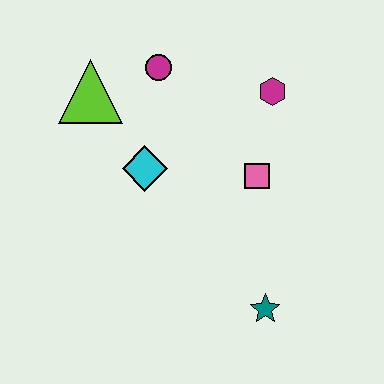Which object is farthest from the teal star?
The lime triangle is farthest from the teal star.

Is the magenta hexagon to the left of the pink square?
No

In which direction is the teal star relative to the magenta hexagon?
The teal star is below the magenta hexagon.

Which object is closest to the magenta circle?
The lime triangle is closest to the magenta circle.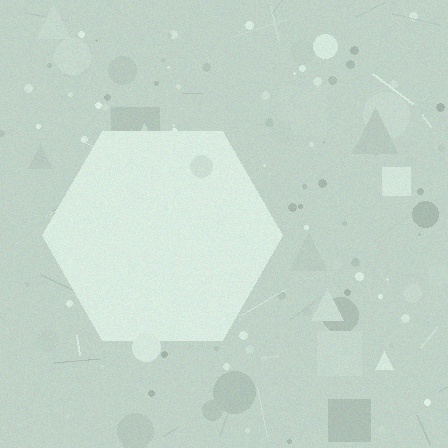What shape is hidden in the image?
A hexagon is hidden in the image.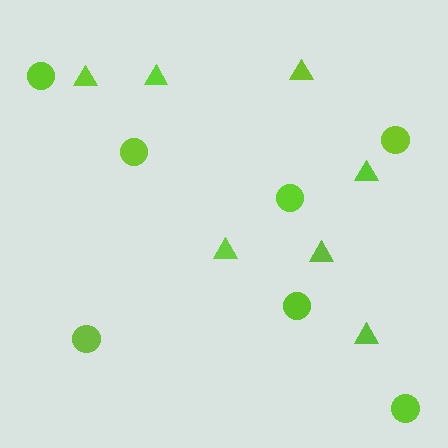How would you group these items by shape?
There are 2 groups: one group of triangles (7) and one group of circles (7).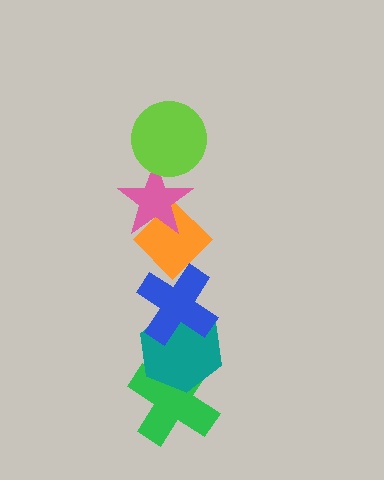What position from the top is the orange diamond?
The orange diamond is 3rd from the top.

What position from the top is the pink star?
The pink star is 2nd from the top.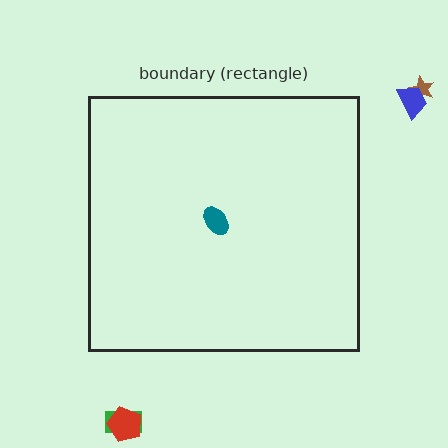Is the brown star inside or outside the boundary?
Outside.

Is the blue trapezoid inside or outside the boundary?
Outside.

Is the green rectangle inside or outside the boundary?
Outside.